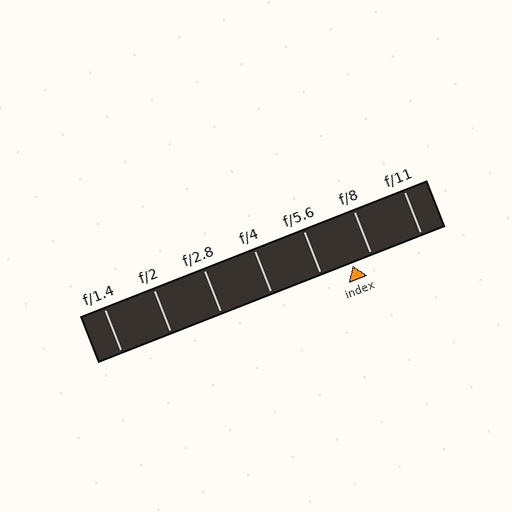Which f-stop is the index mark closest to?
The index mark is closest to f/8.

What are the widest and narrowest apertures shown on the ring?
The widest aperture shown is f/1.4 and the narrowest is f/11.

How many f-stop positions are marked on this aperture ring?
There are 7 f-stop positions marked.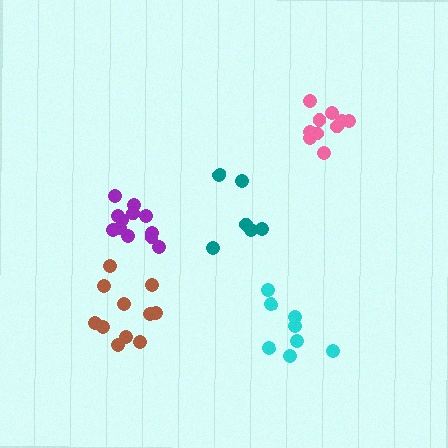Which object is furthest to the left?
The brown cluster is leftmost.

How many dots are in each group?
Group 1: 8 dots, Group 2: 10 dots, Group 3: 11 dots, Group 4: 6 dots, Group 5: 12 dots (47 total).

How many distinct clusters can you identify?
There are 5 distinct clusters.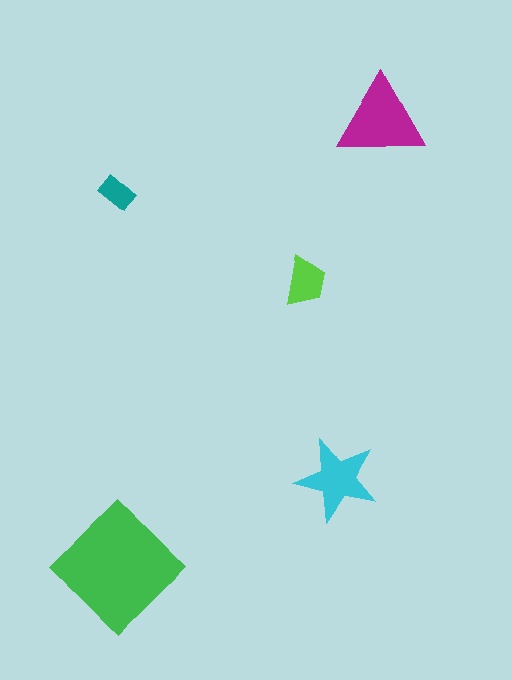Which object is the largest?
The green diamond.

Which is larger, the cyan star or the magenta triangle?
The magenta triangle.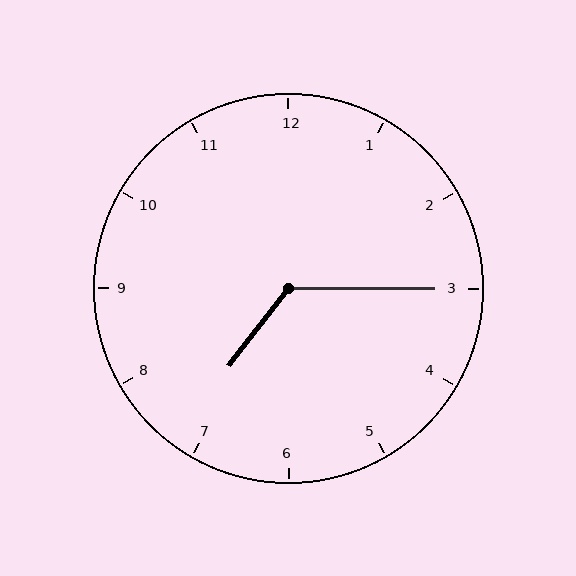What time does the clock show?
7:15.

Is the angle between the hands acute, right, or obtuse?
It is obtuse.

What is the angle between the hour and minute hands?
Approximately 128 degrees.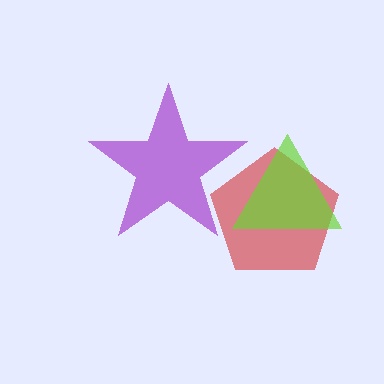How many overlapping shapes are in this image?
There are 3 overlapping shapes in the image.